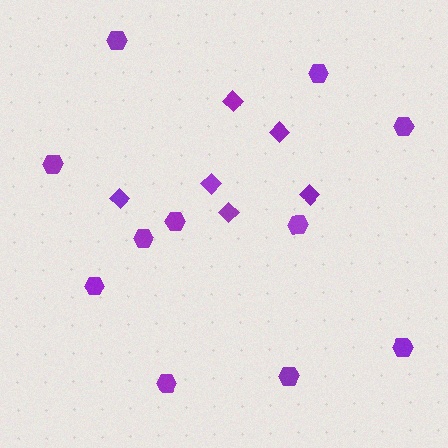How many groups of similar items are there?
There are 2 groups: one group of hexagons (11) and one group of diamonds (6).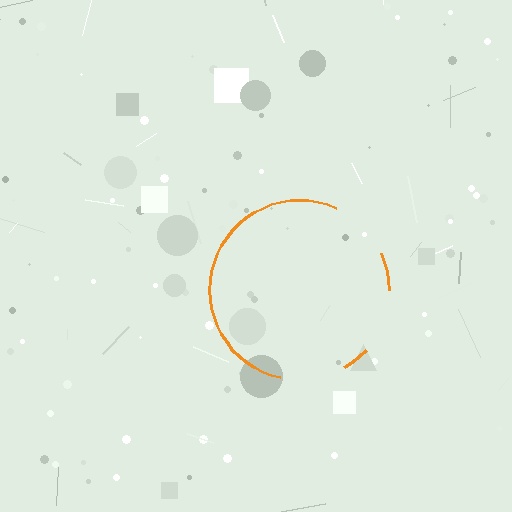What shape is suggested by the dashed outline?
The dashed outline suggests a circle.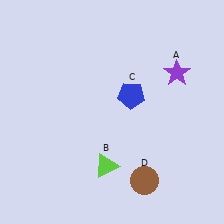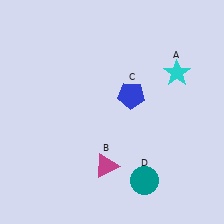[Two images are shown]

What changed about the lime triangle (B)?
In Image 1, B is lime. In Image 2, it changed to magenta.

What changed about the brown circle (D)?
In Image 1, D is brown. In Image 2, it changed to teal.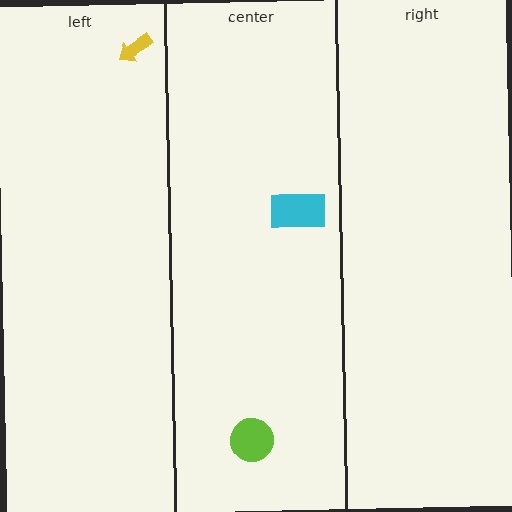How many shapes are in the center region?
2.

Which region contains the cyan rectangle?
The center region.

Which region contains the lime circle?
The center region.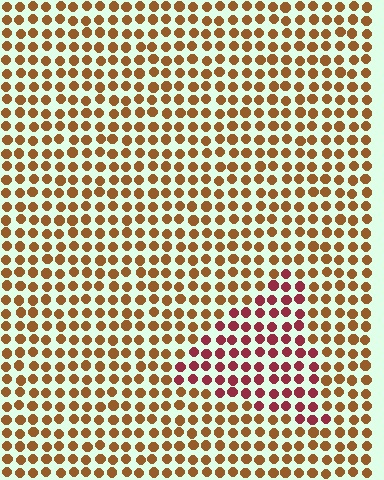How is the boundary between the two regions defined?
The boundary is defined purely by a slight shift in hue (about 42 degrees). Spacing, size, and orientation are identical on both sides.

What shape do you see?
I see a triangle.